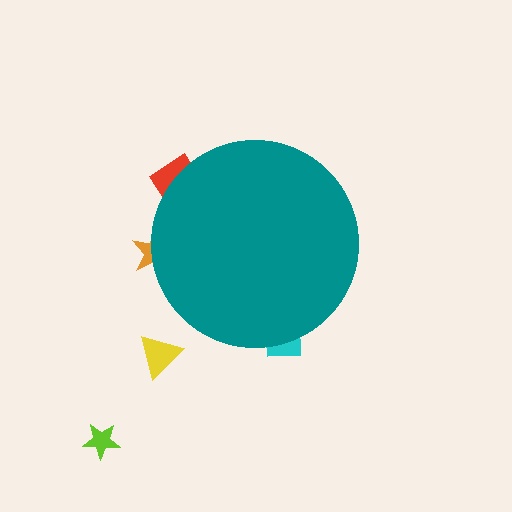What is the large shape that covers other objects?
A teal circle.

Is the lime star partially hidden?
No, the lime star is fully visible.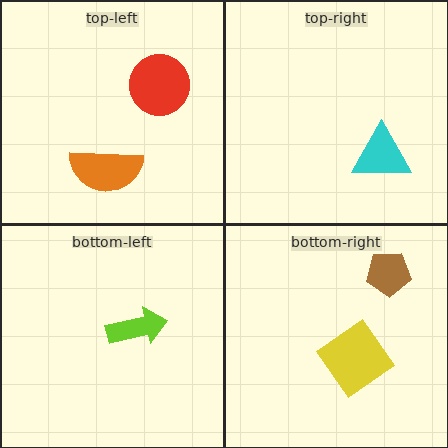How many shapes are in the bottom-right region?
2.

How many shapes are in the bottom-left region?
1.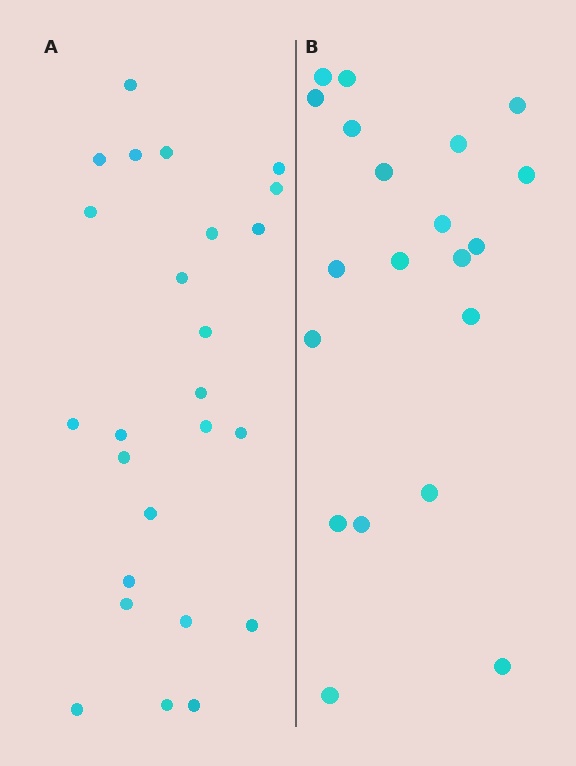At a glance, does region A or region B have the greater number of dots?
Region A (the left region) has more dots.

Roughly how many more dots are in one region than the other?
Region A has about 5 more dots than region B.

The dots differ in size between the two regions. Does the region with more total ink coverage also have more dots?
No. Region B has more total ink coverage because its dots are larger, but region A actually contains more individual dots. Total area can be misleading — the number of items is what matters here.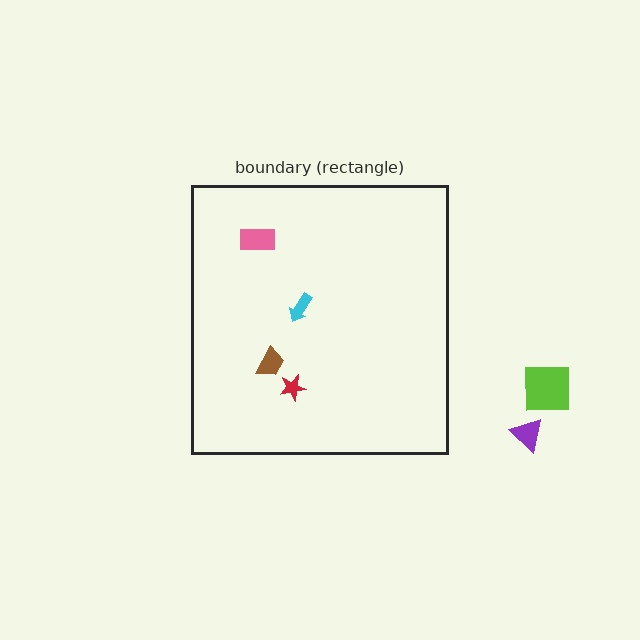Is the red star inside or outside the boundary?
Inside.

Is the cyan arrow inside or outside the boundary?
Inside.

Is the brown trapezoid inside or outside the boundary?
Inside.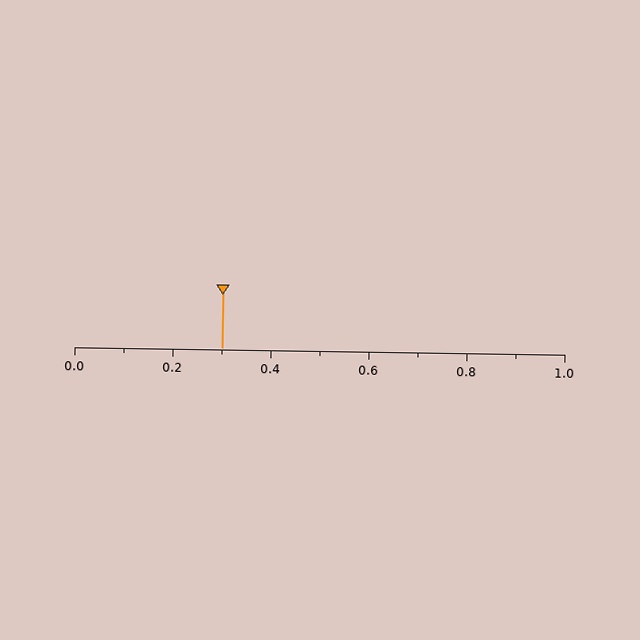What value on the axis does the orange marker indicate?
The marker indicates approximately 0.3.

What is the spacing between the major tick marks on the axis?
The major ticks are spaced 0.2 apart.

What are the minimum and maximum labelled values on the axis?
The axis runs from 0.0 to 1.0.